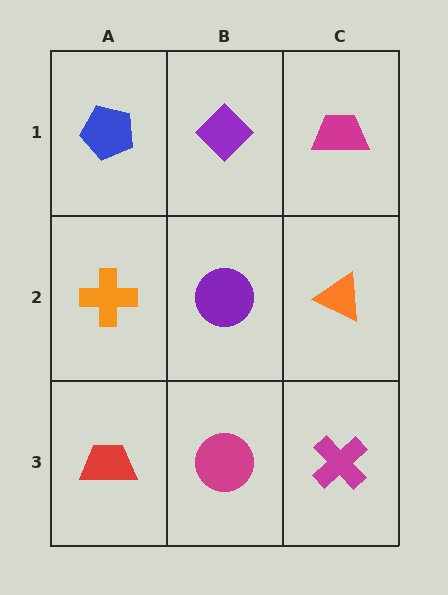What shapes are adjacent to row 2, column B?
A purple diamond (row 1, column B), a magenta circle (row 3, column B), an orange cross (row 2, column A), an orange triangle (row 2, column C).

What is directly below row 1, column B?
A purple circle.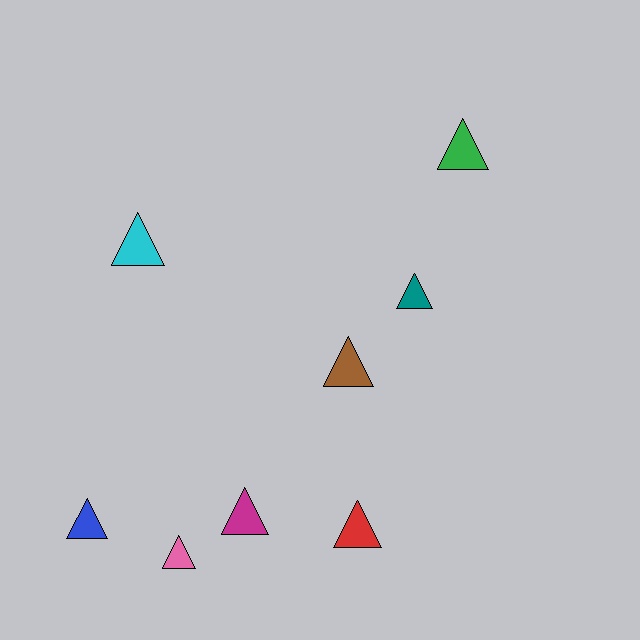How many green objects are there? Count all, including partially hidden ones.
There is 1 green object.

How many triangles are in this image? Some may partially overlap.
There are 8 triangles.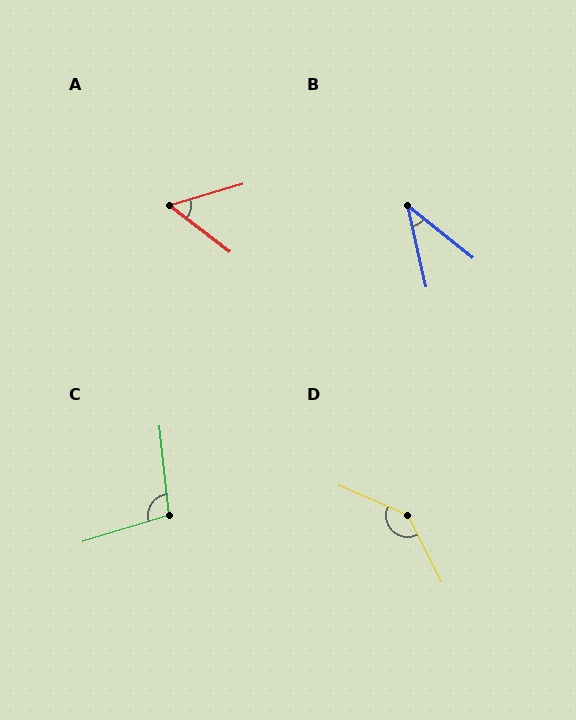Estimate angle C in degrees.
Approximately 101 degrees.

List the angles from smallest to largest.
B (39°), A (54°), C (101°), D (140°).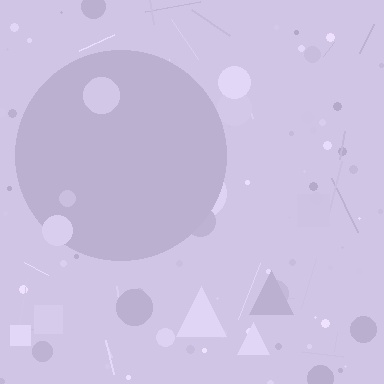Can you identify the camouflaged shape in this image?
The camouflaged shape is a circle.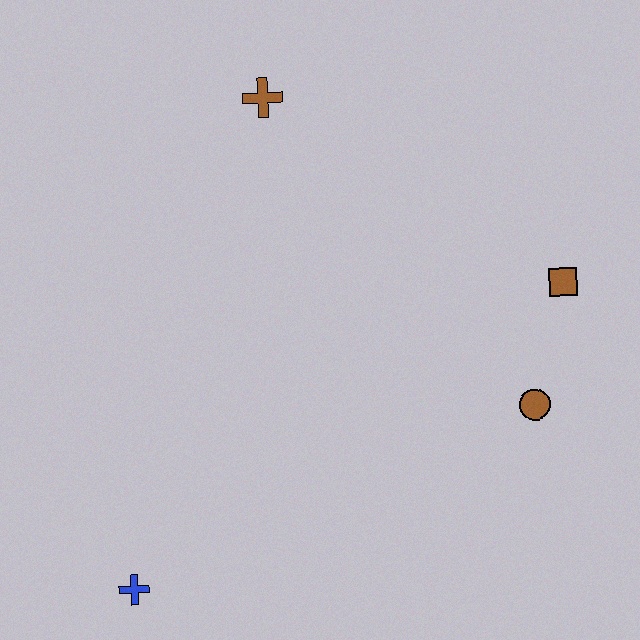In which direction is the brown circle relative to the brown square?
The brown circle is below the brown square.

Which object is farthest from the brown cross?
The blue cross is farthest from the brown cross.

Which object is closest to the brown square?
The brown circle is closest to the brown square.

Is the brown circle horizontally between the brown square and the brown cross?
Yes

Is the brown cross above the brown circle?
Yes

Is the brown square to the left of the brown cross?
No